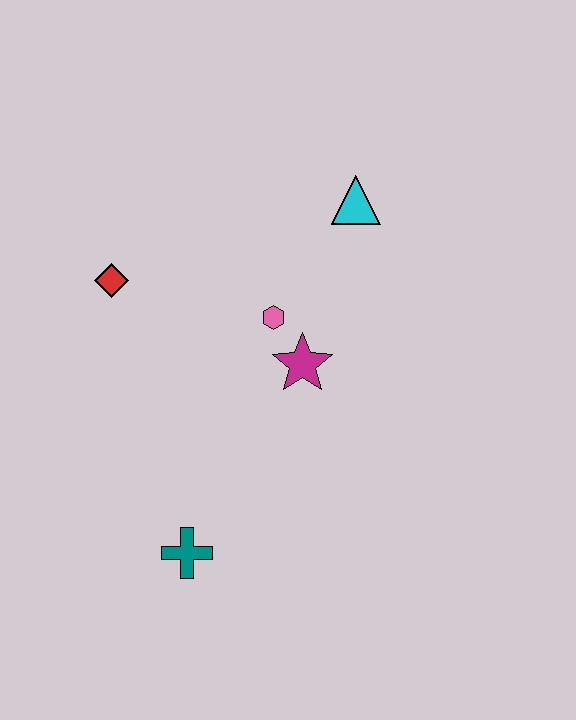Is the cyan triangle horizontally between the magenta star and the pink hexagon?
No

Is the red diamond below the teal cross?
No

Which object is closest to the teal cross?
The magenta star is closest to the teal cross.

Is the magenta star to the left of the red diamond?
No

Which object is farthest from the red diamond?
The teal cross is farthest from the red diamond.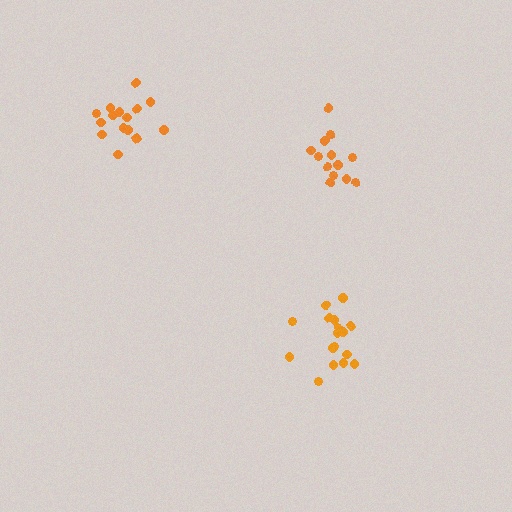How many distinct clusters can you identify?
There are 3 distinct clusters.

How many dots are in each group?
Group 1: 15 dots, Group 2: 17 dots, Group 3: 13 dots (45 total).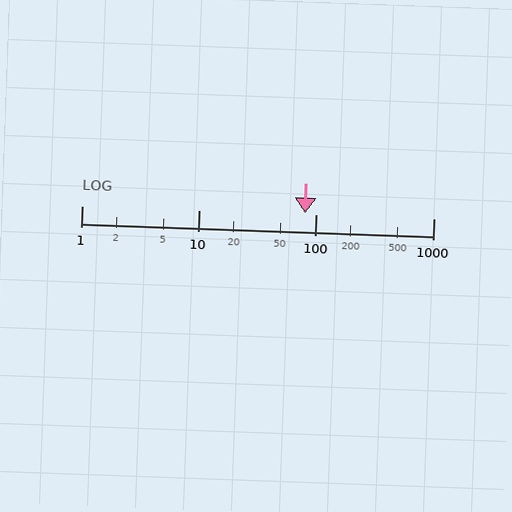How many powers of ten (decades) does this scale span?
The scale spans 3 decades, from 1 to 1000.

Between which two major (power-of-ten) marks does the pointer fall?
The pointer is between 10 and 100.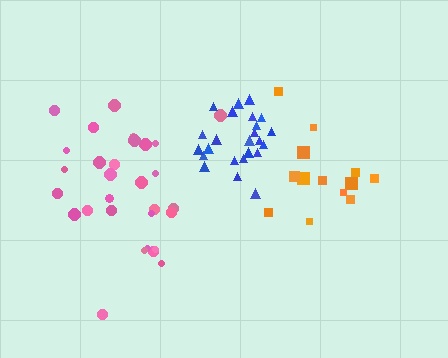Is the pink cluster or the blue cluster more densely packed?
Blue.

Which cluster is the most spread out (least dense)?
Orange.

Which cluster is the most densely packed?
Blue.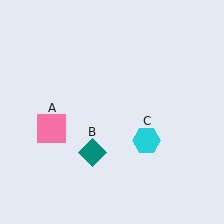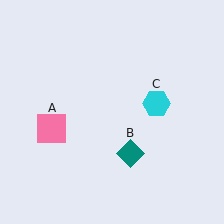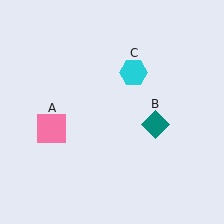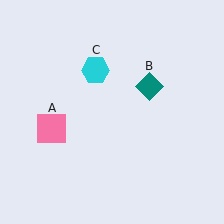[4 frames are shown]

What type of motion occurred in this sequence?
The teal diamond (object B), cyan hexagon (object C) rotated counterclockwise around the center of the scene.